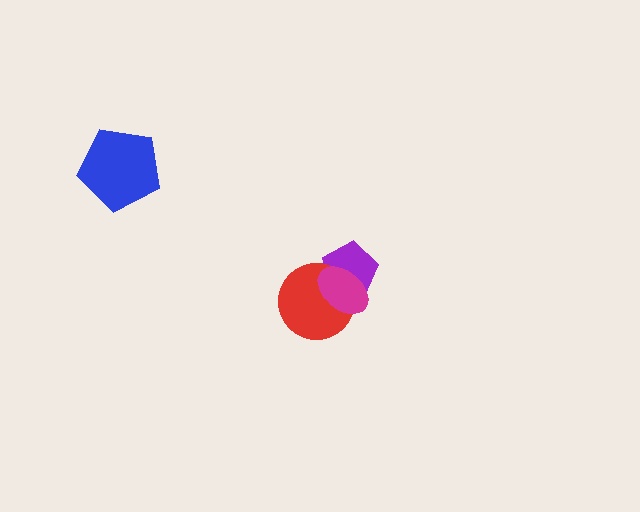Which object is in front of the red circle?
The magenta ellipse is in front of the red circle.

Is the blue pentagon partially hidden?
No, no other shape covers it.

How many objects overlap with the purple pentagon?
2 objects overlap with the purple pentagon.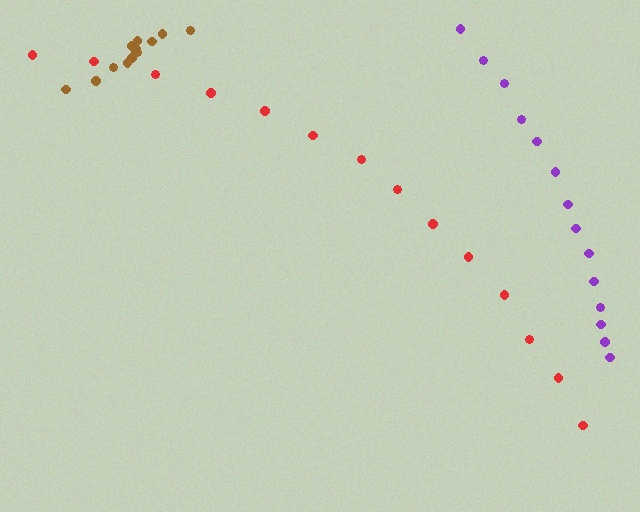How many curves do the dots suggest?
There are 3 distinct paths.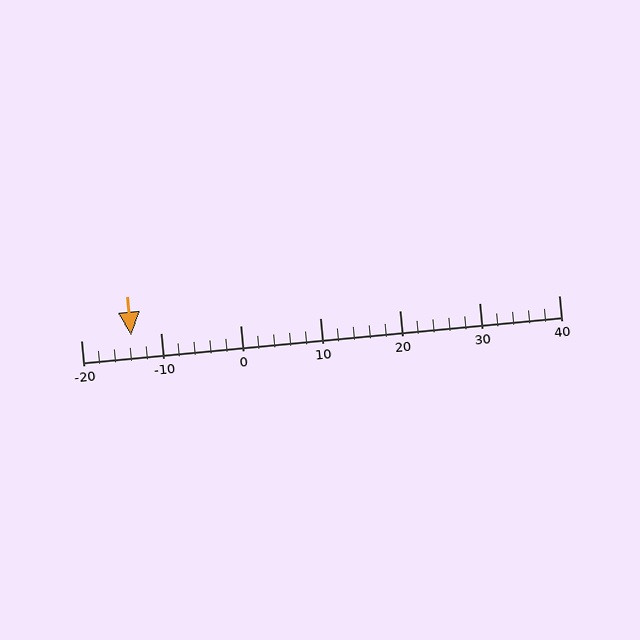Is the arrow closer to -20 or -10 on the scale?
The arrow is closer to -10.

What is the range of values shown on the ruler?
The ruler shows values from -20 to 40.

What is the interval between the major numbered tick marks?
The major tick marks are spaced 10 units apart.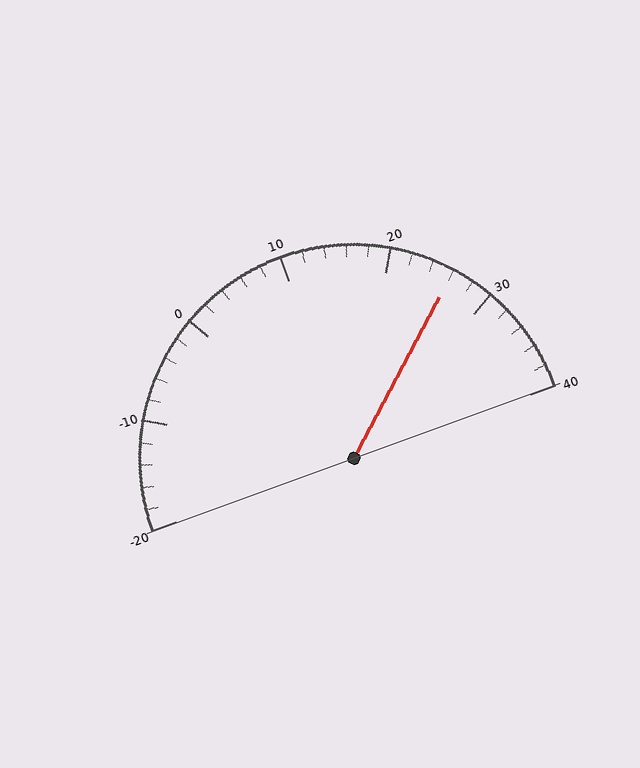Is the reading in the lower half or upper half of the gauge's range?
The reading is in the upper half of the range (-20 to 40).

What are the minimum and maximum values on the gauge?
The gauge ranges from -20 to 40.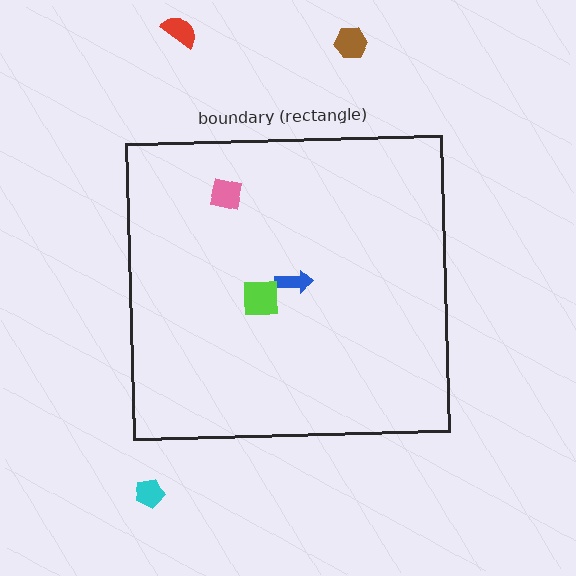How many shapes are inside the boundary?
3 inside, 3 outside.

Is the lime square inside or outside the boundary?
Inside.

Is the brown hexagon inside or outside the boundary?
Outside.